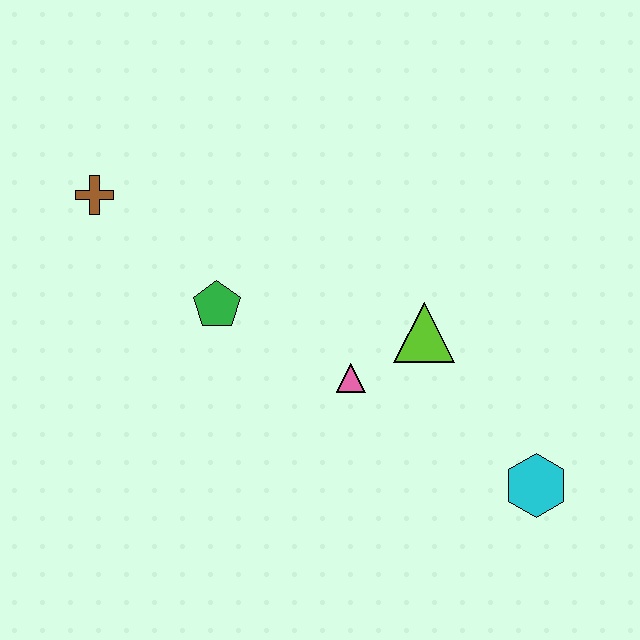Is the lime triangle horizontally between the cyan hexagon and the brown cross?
Yes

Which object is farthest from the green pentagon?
The cyan hexagon is farthest from the green pentagon.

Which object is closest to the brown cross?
The green pentagon is closest to the brown cross.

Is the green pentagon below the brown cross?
Yes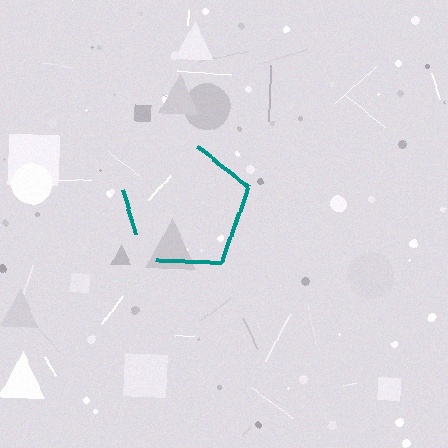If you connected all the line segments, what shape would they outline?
They would outline a pentagon.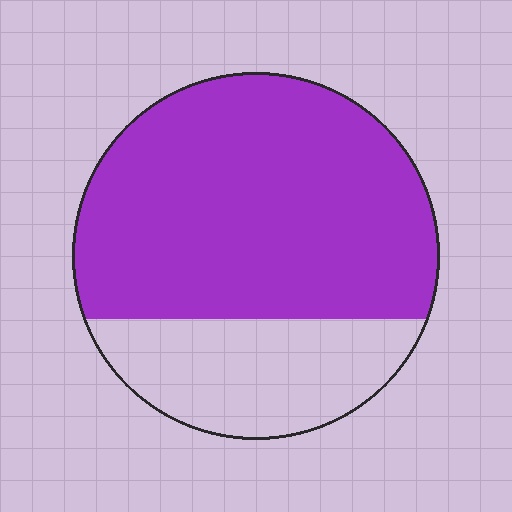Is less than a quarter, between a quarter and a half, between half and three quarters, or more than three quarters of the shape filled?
Between half and three quarters.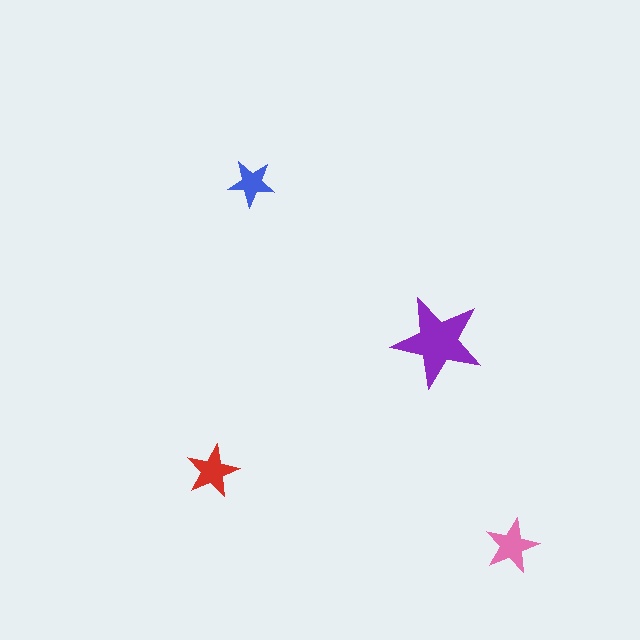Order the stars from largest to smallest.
the purple one, the pink one, the red one, the blue one.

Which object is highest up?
The blue star is topmost.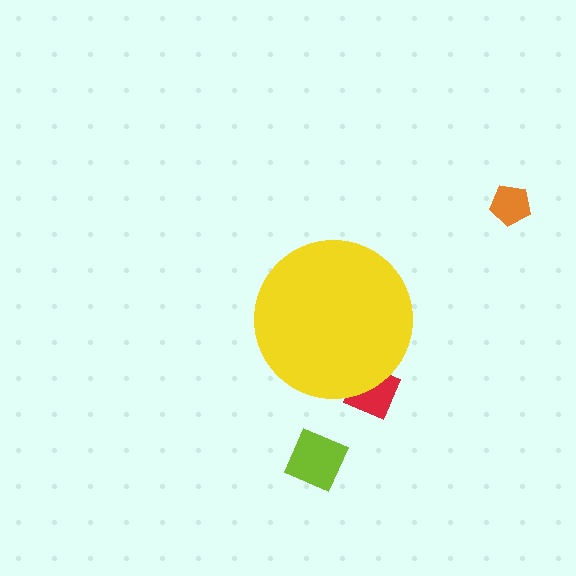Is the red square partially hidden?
Yes, the red square is partially hidden behind the yellow circle.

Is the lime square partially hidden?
No, the lime square is fully visible.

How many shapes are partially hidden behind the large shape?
1 shape is partially hidden.